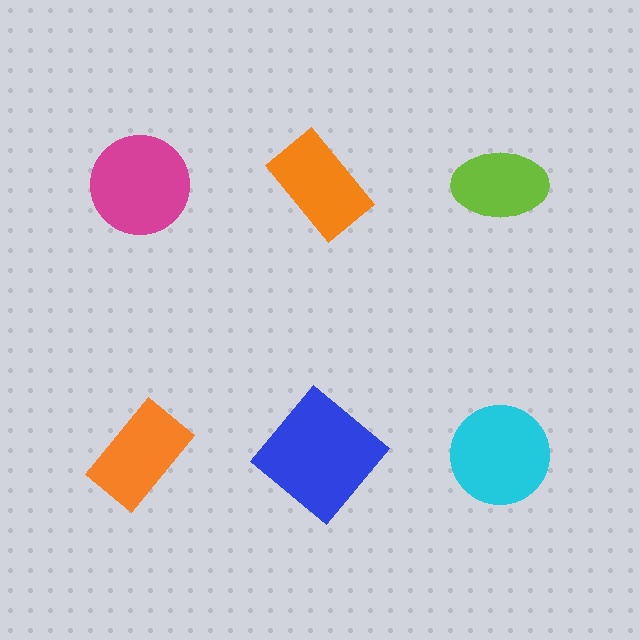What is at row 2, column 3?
A cyan circle.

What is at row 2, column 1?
An orange rectangle.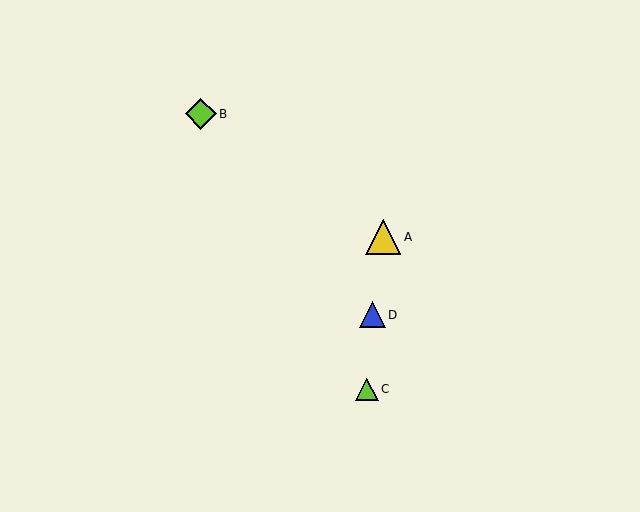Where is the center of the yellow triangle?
The center of the yellow triangle is at (383, 237).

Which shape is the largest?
The yellow triangle (labeled A) is the largest.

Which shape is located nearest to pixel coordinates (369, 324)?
The blue triangle (labeled D) at (372, 315) is nearest to that location.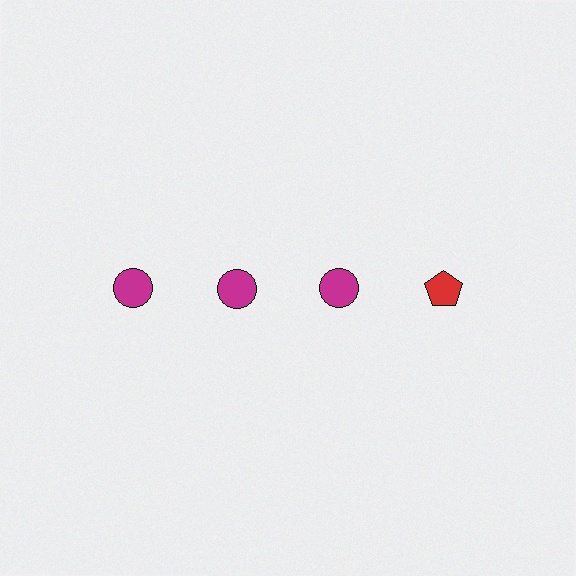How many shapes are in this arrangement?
There are 4 shapes arranged in a grid pattern.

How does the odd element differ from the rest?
It differs in both color (red instead of magenta) and shape (pentagon instead of circle).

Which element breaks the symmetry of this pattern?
The red pentagon in the top row, second from right column breaks the symmetry. All other shapes are magenta circles.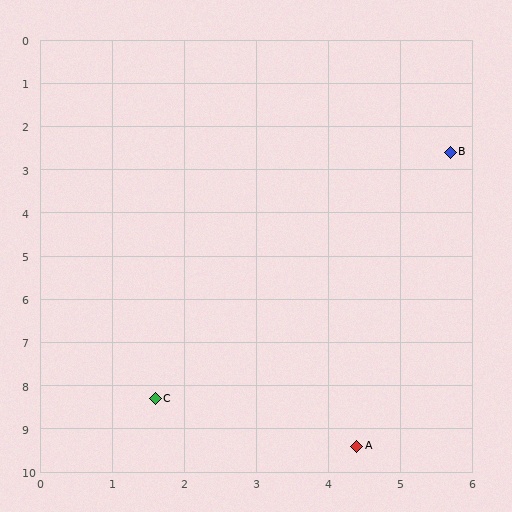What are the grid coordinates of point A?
Point A is at approximately (4.4, 9.4).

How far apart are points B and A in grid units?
Points B and A are about 6.9 grid units apart.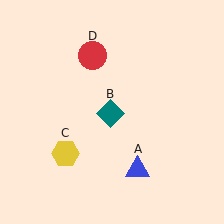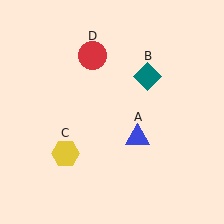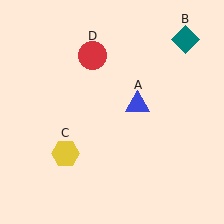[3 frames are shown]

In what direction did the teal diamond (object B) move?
The teal diamond (object B) moved up and to the right.